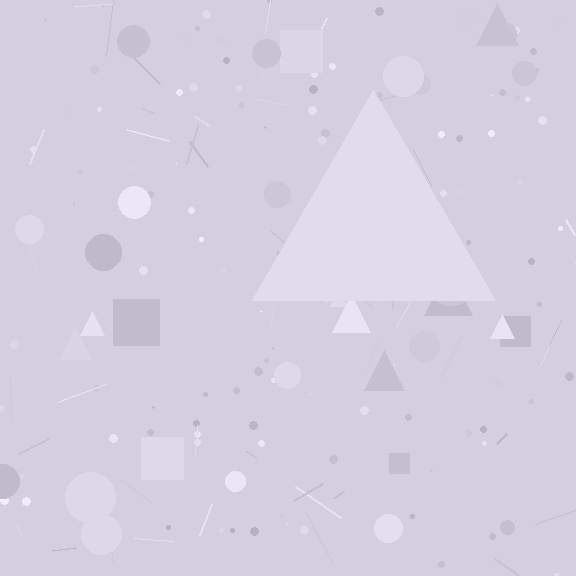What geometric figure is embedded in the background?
A triangle is embedded in the background.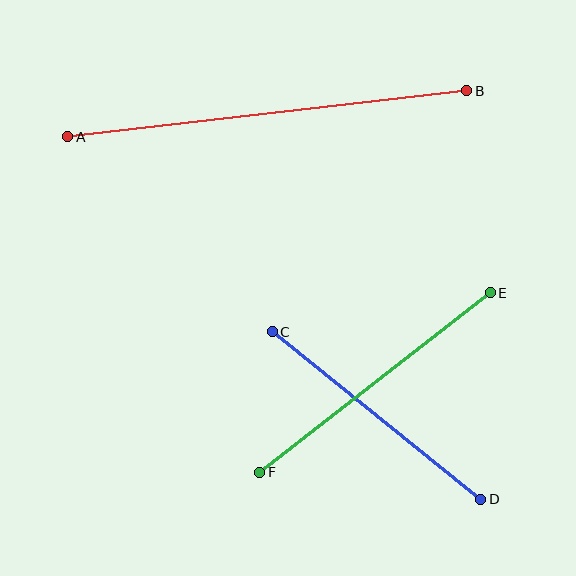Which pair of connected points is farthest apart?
Points A and B are farthest apart.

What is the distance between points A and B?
The distance is approximately 402 pixels.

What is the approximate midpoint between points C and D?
The midpoint is at approximately (376, 416) pixels.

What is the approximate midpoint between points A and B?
The midpoint is at approximately (267, 114) pixels.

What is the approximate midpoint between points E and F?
The midpoint is at approximately (375, 383) pixels.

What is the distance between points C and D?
The distance is approximately 267 pixels.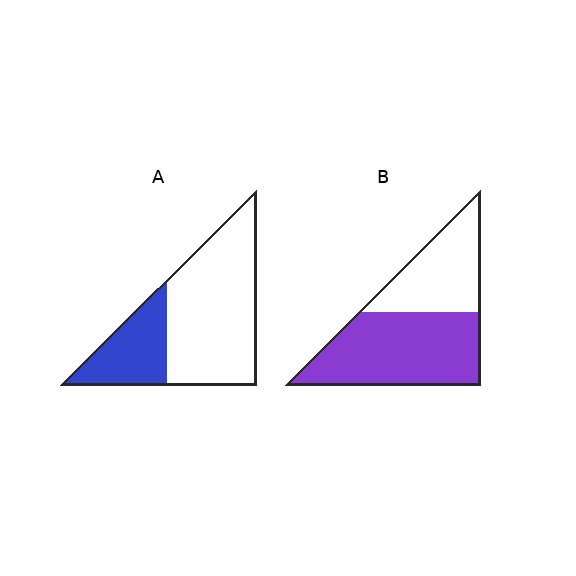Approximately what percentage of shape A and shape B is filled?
A is approximately 30% and B is approximately 60%.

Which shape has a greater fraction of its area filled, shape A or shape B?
Shape B.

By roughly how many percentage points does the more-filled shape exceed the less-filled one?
By roughly 30 percentage points (B over A).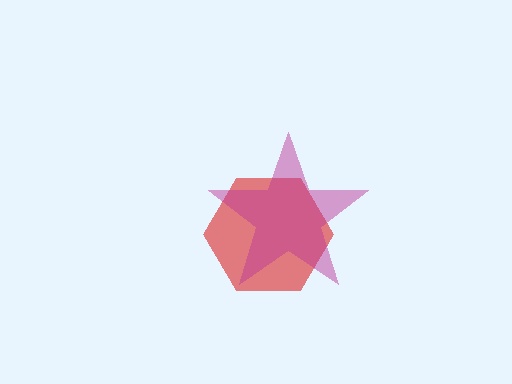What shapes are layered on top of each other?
The layered shapes are: a red hexagon, a magenta star.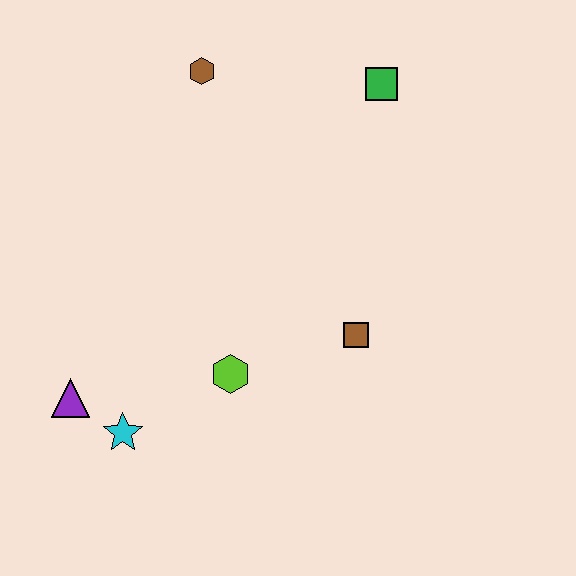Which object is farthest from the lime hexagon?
The green square is farthest from the lime hexagon.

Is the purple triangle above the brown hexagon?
No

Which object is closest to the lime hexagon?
The cyan star is closest to the lime hexagon.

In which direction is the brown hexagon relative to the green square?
The brown hexagon is to the left of the green square.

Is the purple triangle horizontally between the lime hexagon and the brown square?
No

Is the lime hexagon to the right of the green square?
No